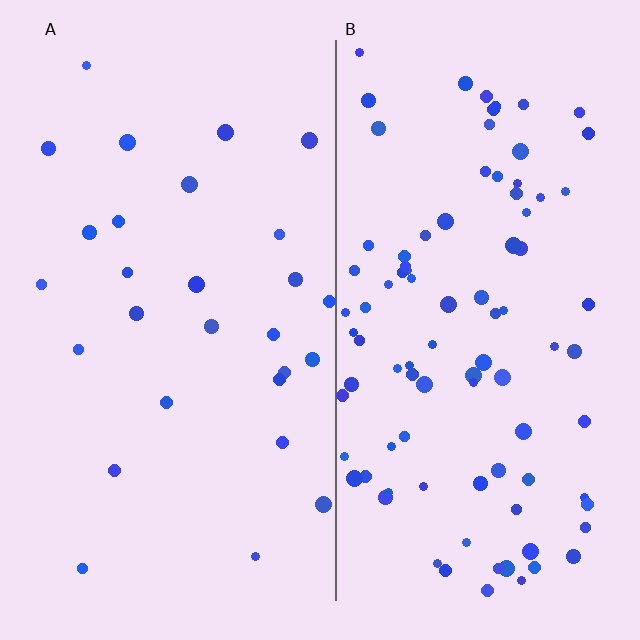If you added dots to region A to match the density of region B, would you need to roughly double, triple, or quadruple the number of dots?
Approximately triple.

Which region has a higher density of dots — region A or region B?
B (the right).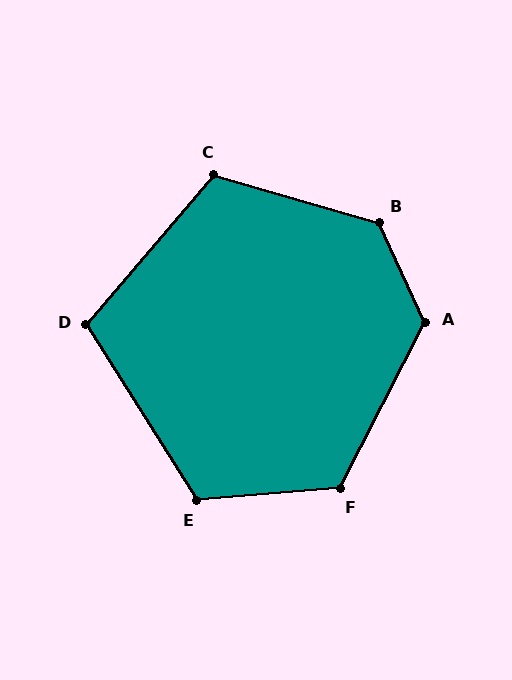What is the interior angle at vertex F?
Approximately 122 degrees (obtuse).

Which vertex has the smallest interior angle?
D, at approximately 107 degrees.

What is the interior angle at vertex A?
Approximately 128 degrees (obtuse).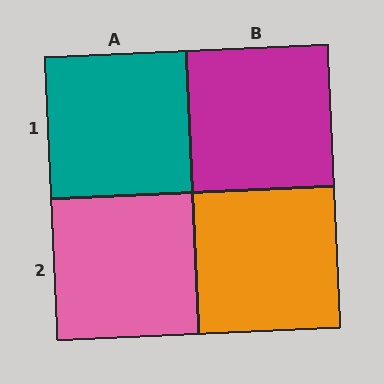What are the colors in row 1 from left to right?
Teal, magenta.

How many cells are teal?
1 cell is teal.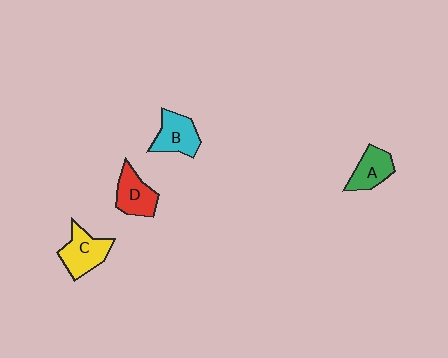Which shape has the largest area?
Shape C (yellow).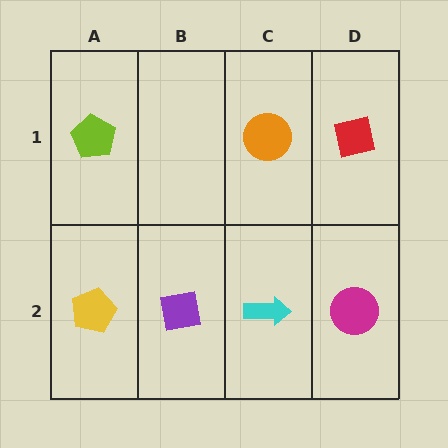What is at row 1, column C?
An orange circle.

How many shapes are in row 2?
4 shapes.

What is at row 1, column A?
A lime pentagon.